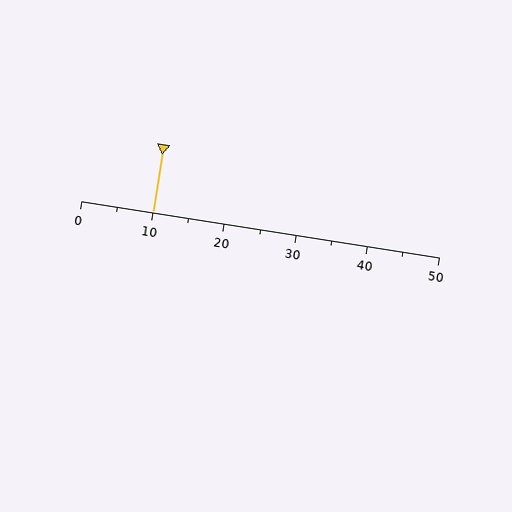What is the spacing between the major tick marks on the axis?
The major ticks are spaced 10 apart.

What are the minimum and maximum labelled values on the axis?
The axis runs from 0 to 50.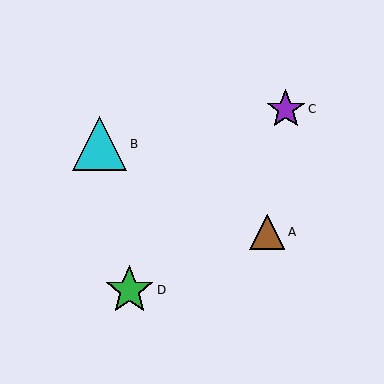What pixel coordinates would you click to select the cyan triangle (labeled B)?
Click at (100, 144) to select the cyan triangle B.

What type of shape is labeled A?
Shape A is a brown triangle.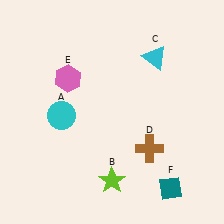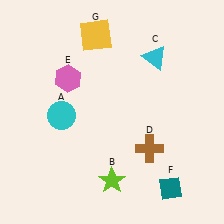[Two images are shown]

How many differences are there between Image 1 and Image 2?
There is 1 difference between the two images.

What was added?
A yellow square (G) was added in Image 2.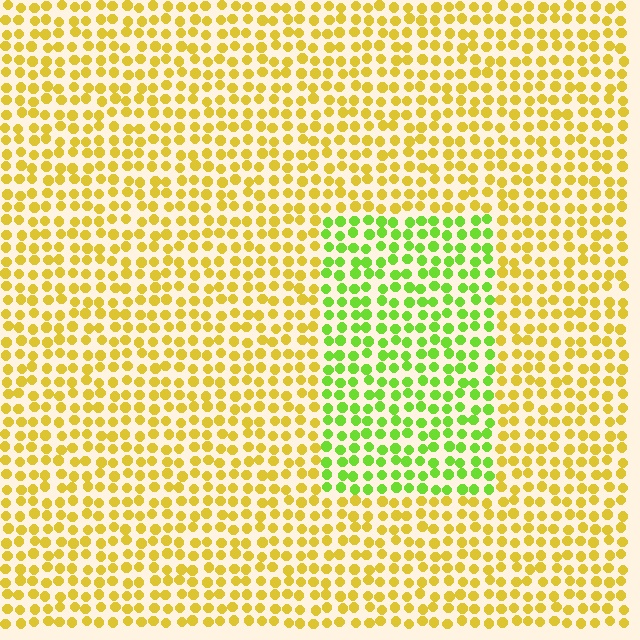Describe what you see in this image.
The image is filled with small yellow elements in a uniform arrangement. A rectangle-shaped region is visible where the elements are tinted to a slightly different hue, forming a subtle color boundary.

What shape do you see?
I see a rectangle.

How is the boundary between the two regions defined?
The boundary is defined purely by a slight shift in hue (about 48 degrees). Spacing, size, and orientation are identical on both sides.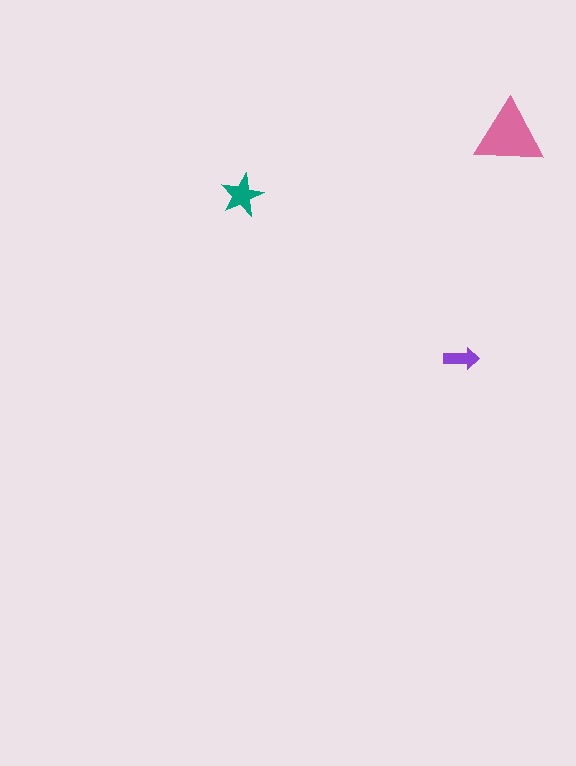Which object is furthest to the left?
The teal star is leftmost.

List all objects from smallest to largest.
The purple arrow, the teal star, the pink triangle.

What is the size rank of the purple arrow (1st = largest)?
3rd.